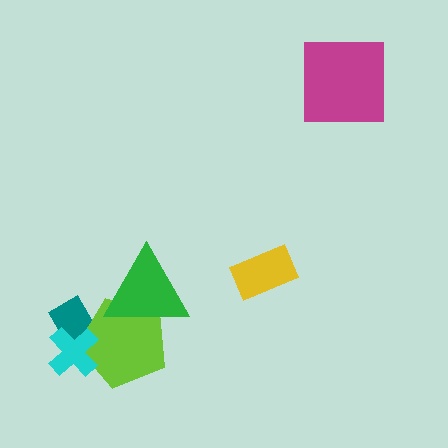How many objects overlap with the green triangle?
1 object overlaps with the green triangle.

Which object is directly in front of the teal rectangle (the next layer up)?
The lime pentagon is directly in front of the teal rectangle.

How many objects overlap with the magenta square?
0 objects overlap with the magenta square.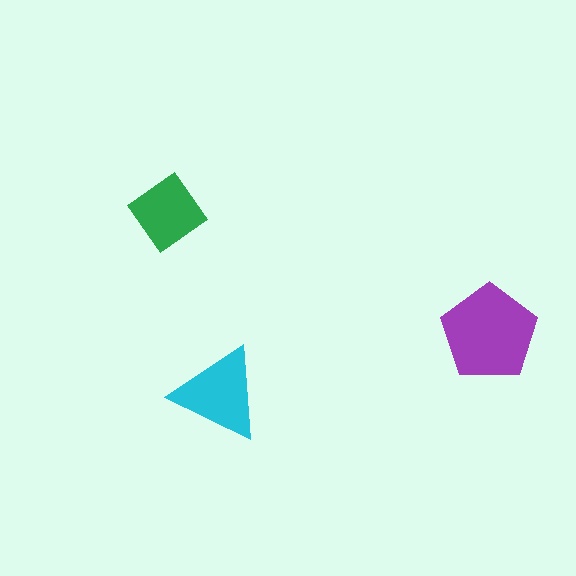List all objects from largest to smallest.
The purple pentagon, the cyan triangle, the green diamond.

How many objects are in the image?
There are 3 objects in the image.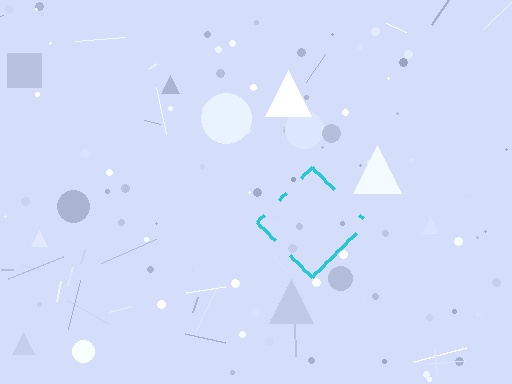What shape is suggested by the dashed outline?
The dashed outline suggests a diamond.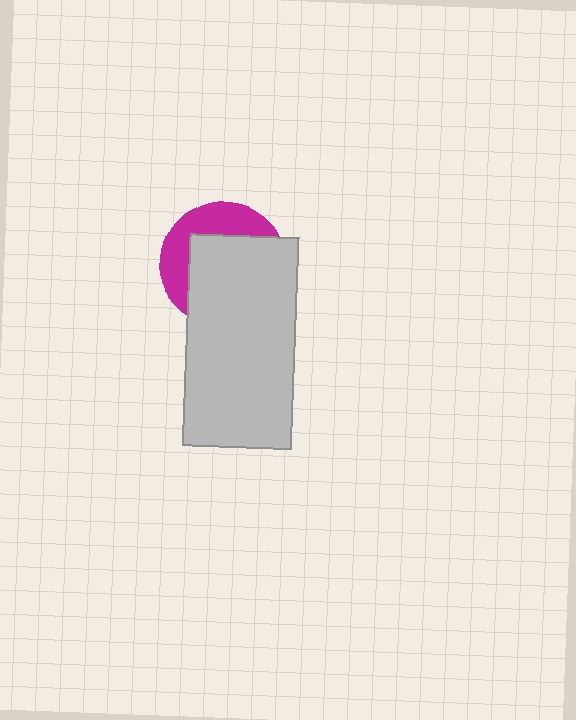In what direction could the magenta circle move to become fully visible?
The magenta circle could move toward the upper-left. That would shift it out from behind the light gray rectangle entirely.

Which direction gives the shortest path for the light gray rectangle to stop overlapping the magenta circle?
Moving toward the lower-right gives the shortest separation.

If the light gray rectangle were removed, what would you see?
You would see the complete magenta circle.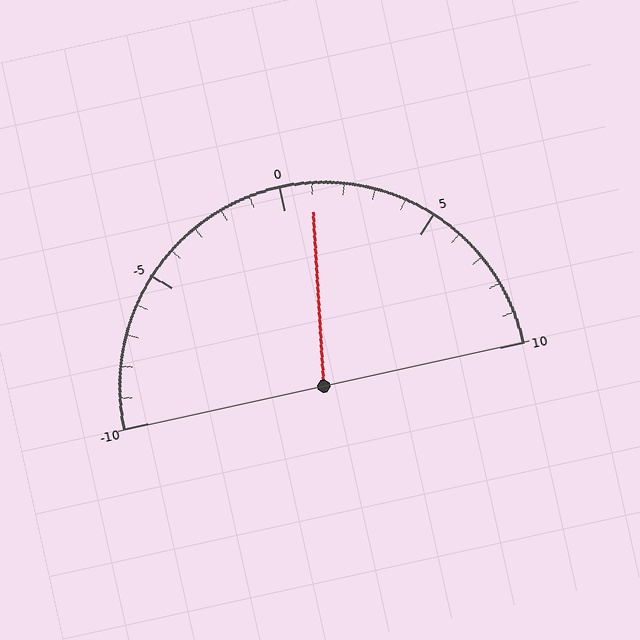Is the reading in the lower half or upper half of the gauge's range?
The reading is in the upper half of the range (-10 to 10).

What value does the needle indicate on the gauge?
The needle indicates approximately 1.